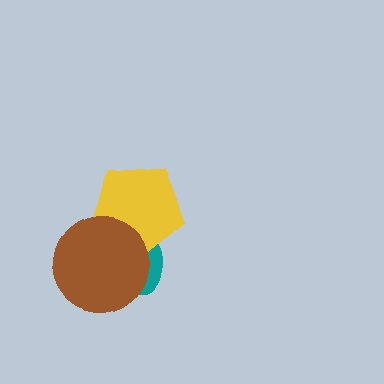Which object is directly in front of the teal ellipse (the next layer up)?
The yellow pentagon is directly in front of the teal ellipse.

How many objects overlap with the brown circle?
2 objects overlap with the brown circle.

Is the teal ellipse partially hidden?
Yes, it is partially covered by another shape.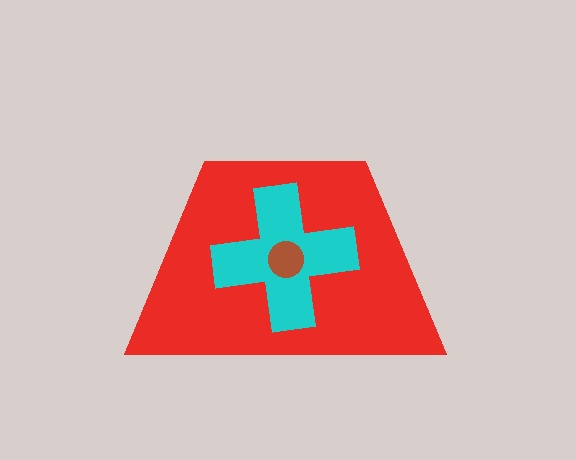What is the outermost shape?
The red trapezoid.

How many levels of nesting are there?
3.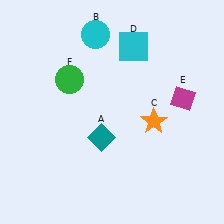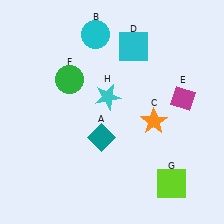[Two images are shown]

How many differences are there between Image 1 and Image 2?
There are 2 differences between the two images.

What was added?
A lime square (G), a cyan star (H) were added in Image 2.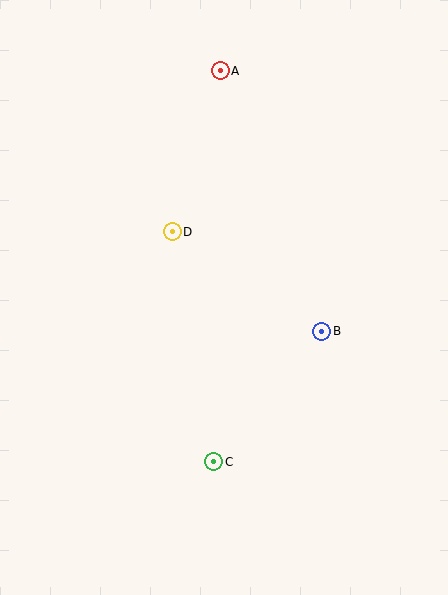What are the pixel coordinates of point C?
Point C is at (214, 462).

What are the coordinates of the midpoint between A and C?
The midpoint between A and C is at (217, 266).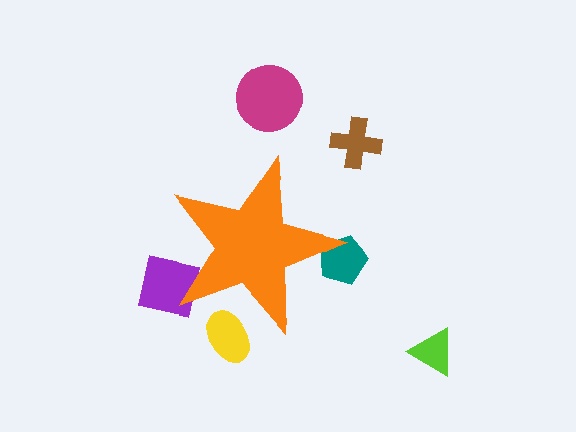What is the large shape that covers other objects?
An orange star.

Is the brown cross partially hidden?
No, the brown cross is fully visible.